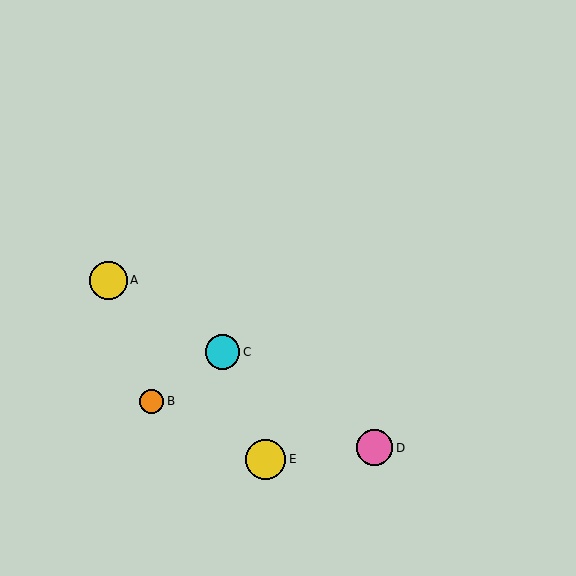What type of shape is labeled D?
Shape D is a pink circle.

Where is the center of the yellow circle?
The center of the yellow circle is at (266, 459).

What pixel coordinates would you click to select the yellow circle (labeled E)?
Click at (266, 459) to select the yellow circle E.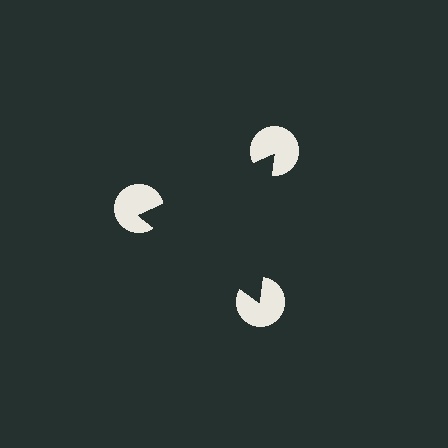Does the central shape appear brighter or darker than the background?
It typically appears slightly darker than the background, even though no actual brightness change is drawn.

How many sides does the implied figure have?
3 sides.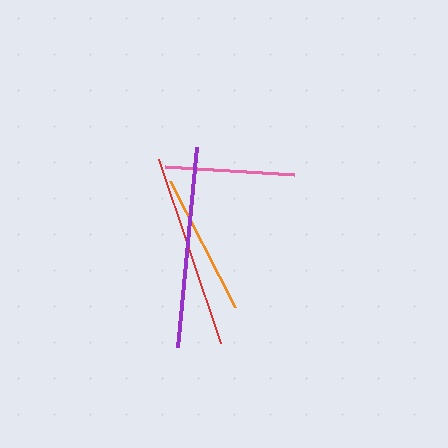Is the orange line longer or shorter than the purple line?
The purple line is longer than the orange line.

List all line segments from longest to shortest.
From longest to shortest: purple, red, orange, pink.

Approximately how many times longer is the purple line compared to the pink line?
The purple line is approximately 1.5 times the length of the pink line.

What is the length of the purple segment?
The purple segment is approximately 200 pixels long.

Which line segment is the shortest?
The pink line is the shortest at approximately 130 pixels.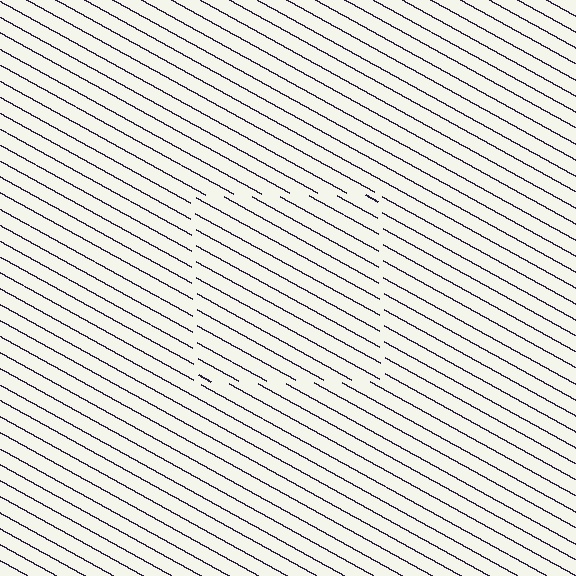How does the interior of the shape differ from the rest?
The interior of the shape contains the same grating, shifted by half a period — the contour is defined by the phase discontinuity where line-ends from the inner and outer gratings abut.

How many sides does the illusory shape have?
4 sides — the line-ends trace a square.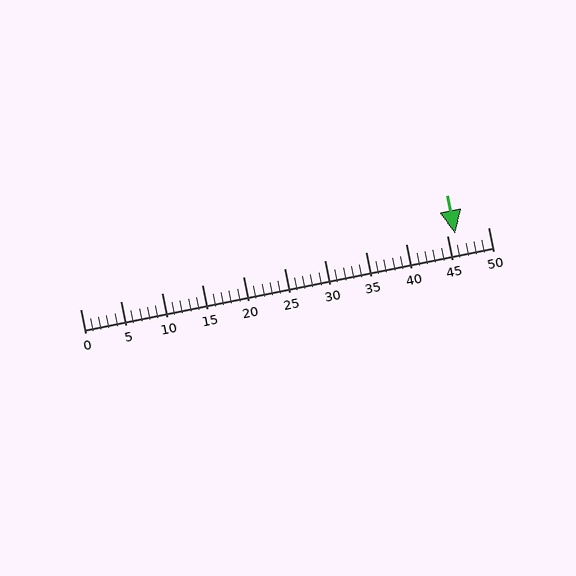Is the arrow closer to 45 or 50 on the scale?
The arrow is closer to 45.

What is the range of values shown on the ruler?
The ruler shows values from 0 to 50.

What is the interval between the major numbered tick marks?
The major tick marks are spaced 5 units apart.